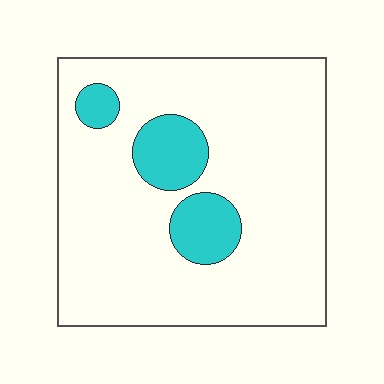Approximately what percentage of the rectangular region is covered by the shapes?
Approximately 15%.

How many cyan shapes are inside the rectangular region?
3.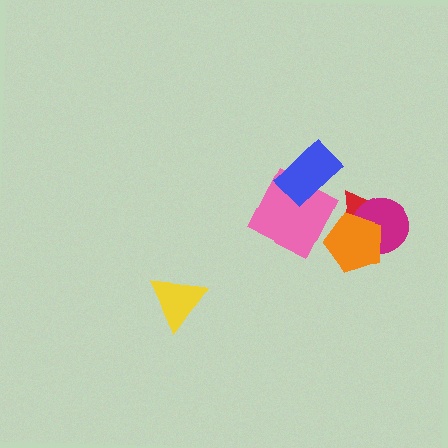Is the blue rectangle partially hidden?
No, no other shape covers it.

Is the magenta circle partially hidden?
Yes, it is partially covered by another shape.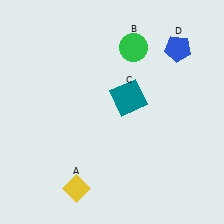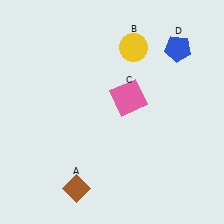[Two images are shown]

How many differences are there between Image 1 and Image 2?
There are 3 differences between the two images.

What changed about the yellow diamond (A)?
In Image 1, A is yellow. In Image 2, it changed to brown.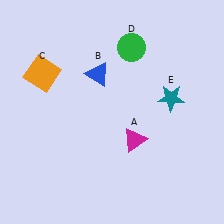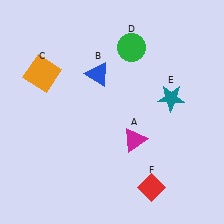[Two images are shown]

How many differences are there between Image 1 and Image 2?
There is 1 difference between the two images.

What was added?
A red diamond (F) was added in Image 2.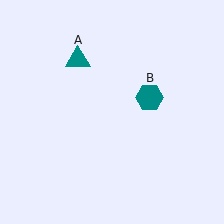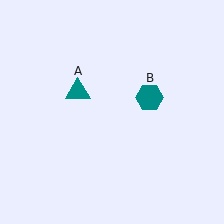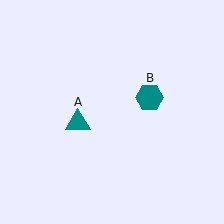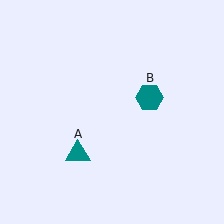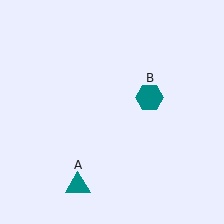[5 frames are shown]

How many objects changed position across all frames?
1 object changed position: teal triangle (object A).